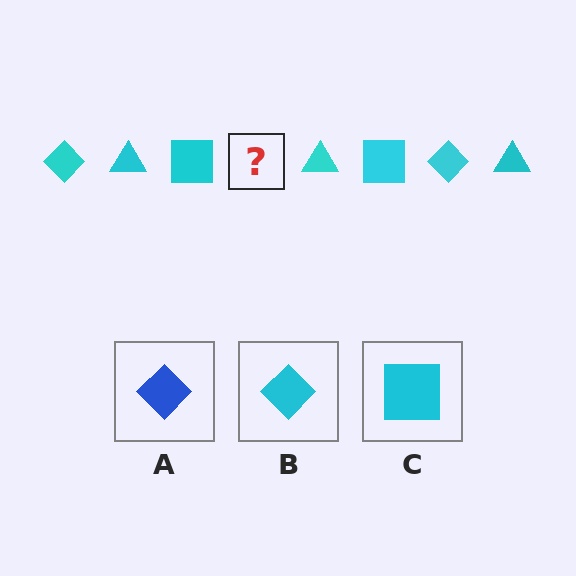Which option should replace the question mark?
Option B.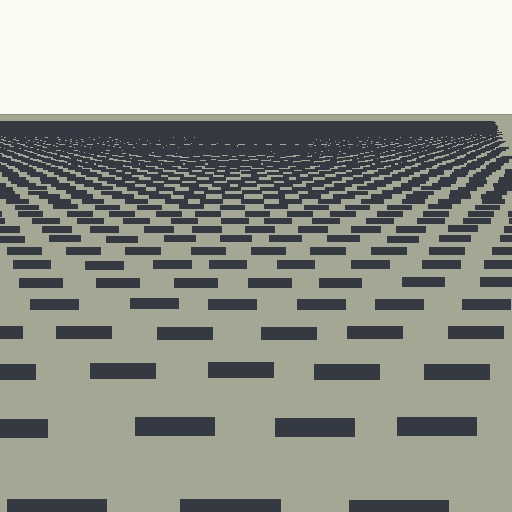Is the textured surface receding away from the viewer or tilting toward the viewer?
The surface is receding away from the viewer. Texture elements get smaller and denser toward the top.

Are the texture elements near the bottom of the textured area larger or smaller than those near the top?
Larger. Near the bottom, elements are closer to the viewer and appear at a bigger on-screen size.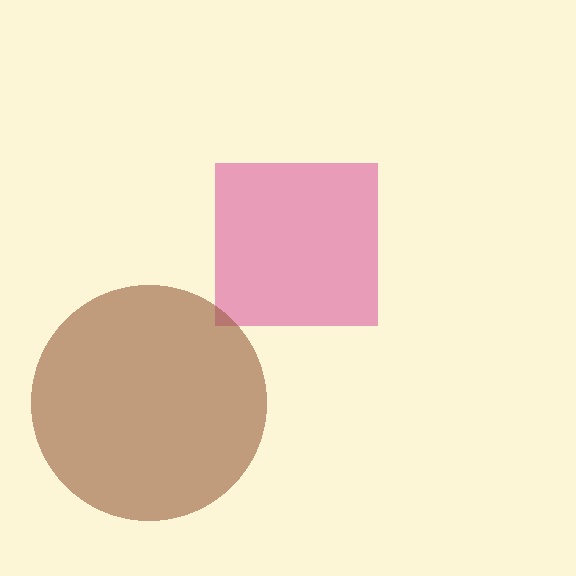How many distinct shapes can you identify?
There are 2 distinct shapes: a magenta square, a brown circle.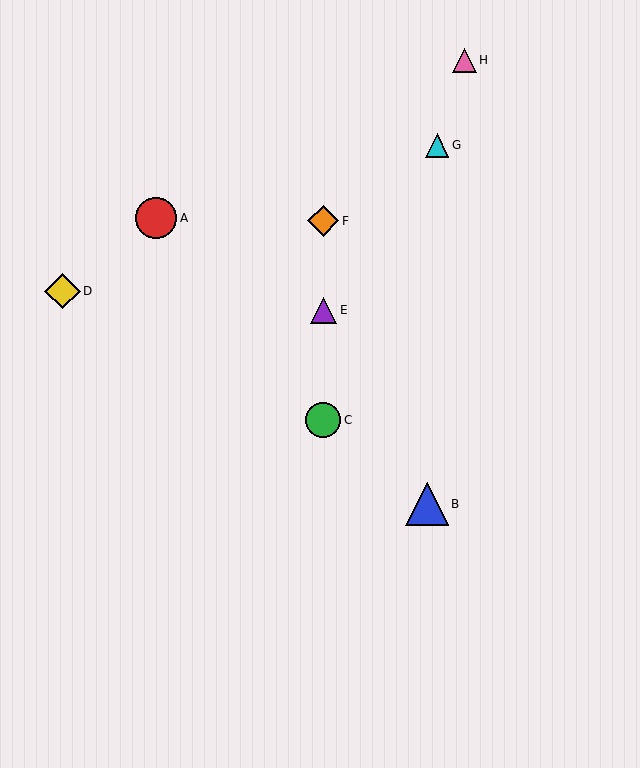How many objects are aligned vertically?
3 objects (C, E, F) are aligned vertically.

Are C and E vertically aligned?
Yes, both are at x≈323.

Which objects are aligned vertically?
Objects C, E, F are aligned vertically.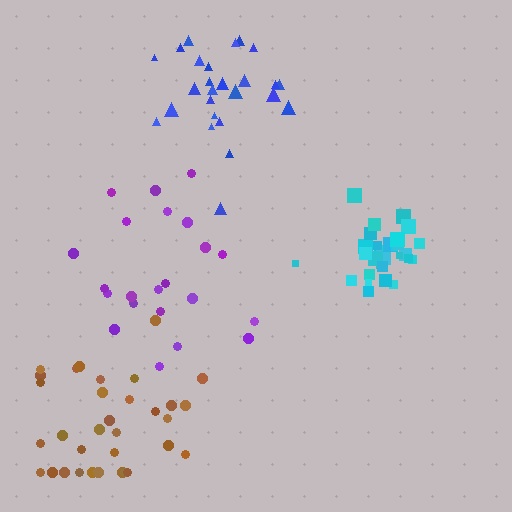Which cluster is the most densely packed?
Cyan.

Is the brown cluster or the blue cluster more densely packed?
Blue.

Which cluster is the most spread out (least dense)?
Purple.